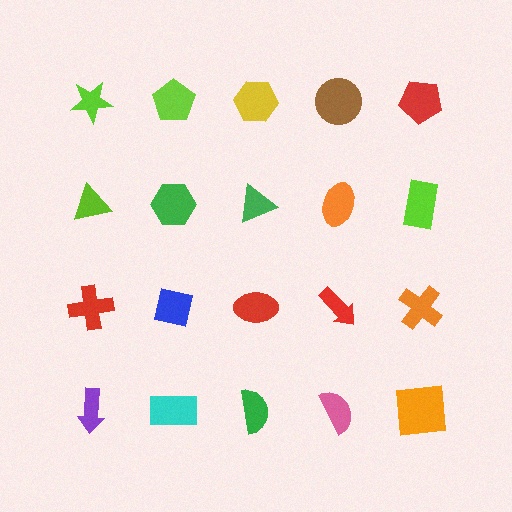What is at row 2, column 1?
A lime triangle.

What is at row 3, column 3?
A red ellipse.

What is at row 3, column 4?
A red arrow.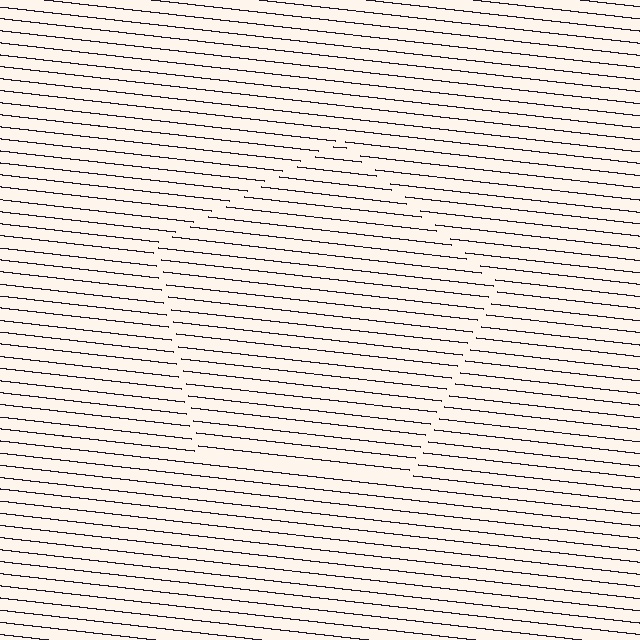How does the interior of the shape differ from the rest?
The interior of the shape contains the same grating, shifted by half a period — the contour is defined by the phase discontinuity where line-ends from the inner and outer gratings abut.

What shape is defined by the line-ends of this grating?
An illusory pentagon. The interior of the shape contains the same grating, shifted by half a period — the contour is defined by the phase discontinuity where line-ends from the inner and outer gratings abut.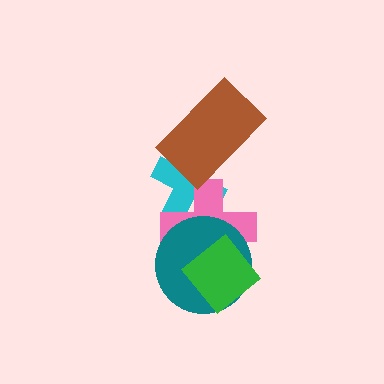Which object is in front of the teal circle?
The green diamond is in front of the teal circle.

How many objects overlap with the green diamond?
2 objects overlap with the green diamond.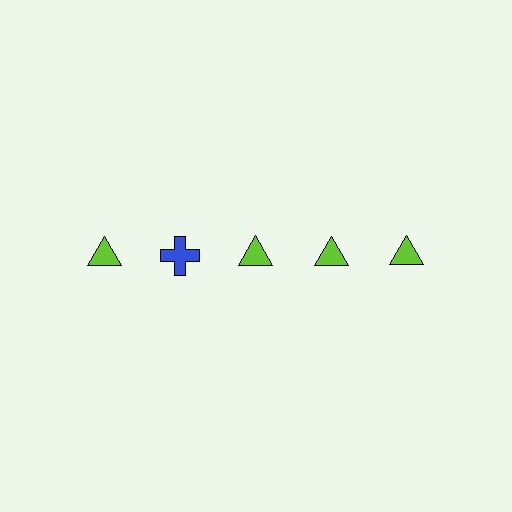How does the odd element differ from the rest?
It differs in both color (blue instead of lime) and shape (cross instead of triangle).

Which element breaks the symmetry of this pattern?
The blue cross in the top row, second from left column breaks the symmetry. All other shapes are lime triangles.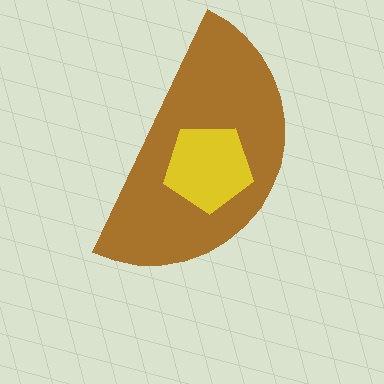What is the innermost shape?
The yellow pentagon.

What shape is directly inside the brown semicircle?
The yellow pentagon.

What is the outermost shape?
The brown semicircle.